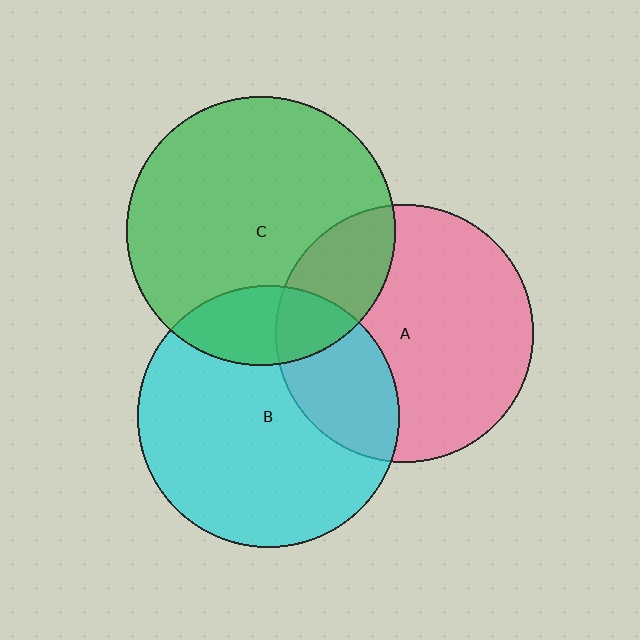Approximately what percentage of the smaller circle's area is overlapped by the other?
Approximately 20%.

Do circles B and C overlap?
Yes.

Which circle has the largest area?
Circle C (green).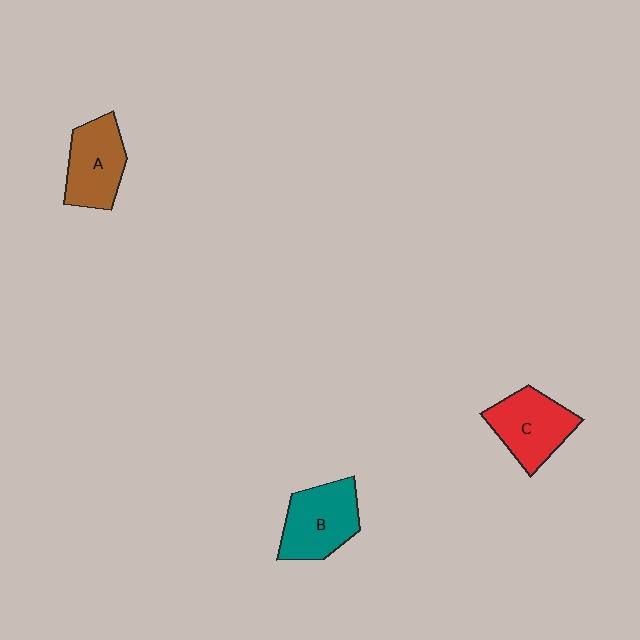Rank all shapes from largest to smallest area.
From largest to smallest: B (teal), C (red), A (brown).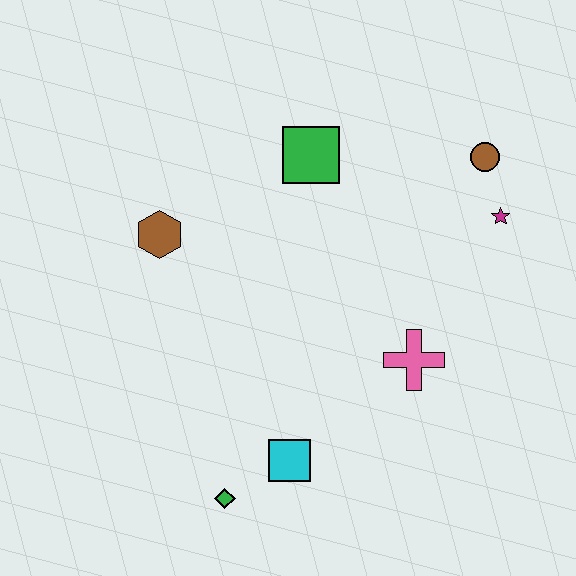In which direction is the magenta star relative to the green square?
The magenta star is to the right of the green square.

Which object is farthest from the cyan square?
The brown circle is farthest from the cyan square.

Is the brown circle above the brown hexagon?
Yes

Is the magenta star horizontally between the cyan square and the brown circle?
No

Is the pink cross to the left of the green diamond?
No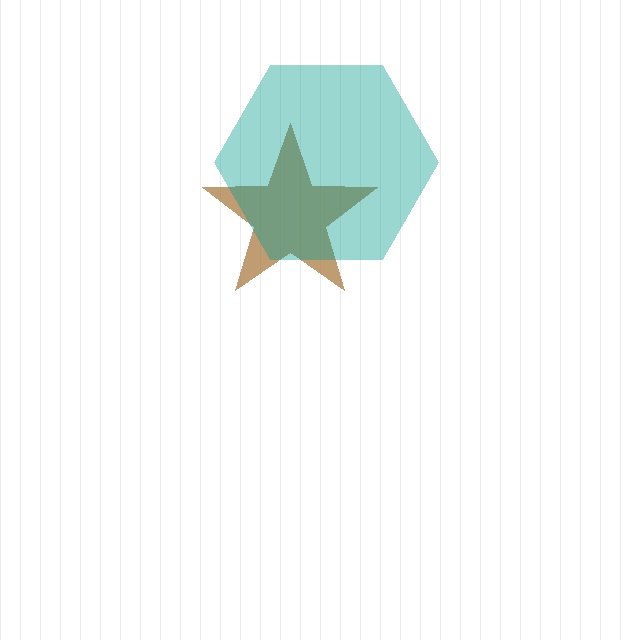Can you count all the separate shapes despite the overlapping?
Yes, there are 2 separate shapes.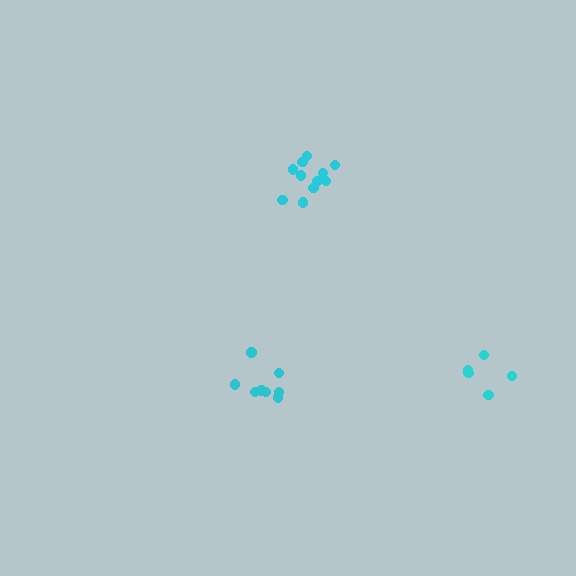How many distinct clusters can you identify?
There are 3 distinct clusters.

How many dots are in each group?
Group 1: 11 dots, Group 2: 5 dots, Group 3: 8 dots (24 total).